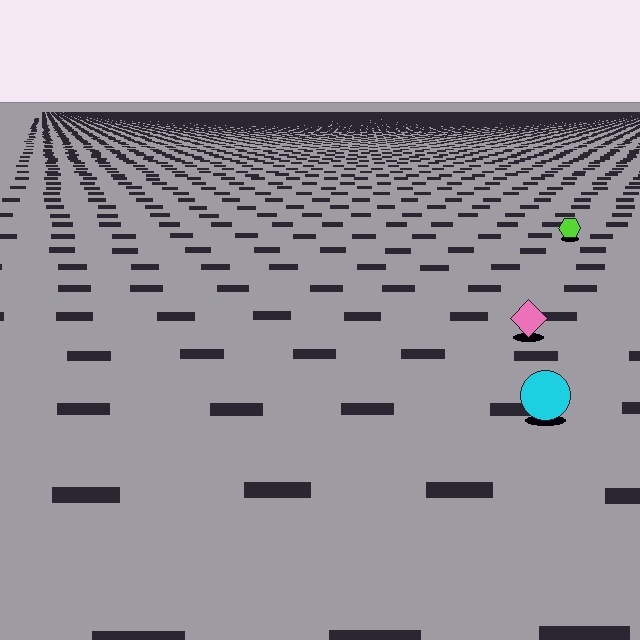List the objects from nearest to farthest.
From nearest to farthest: the cyan circle, the pink diamond, the lime hexagon.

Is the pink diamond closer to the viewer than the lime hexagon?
Yes. The pink diamond is closer — you can tell from the texture gradient: the ground texture is coarser near it.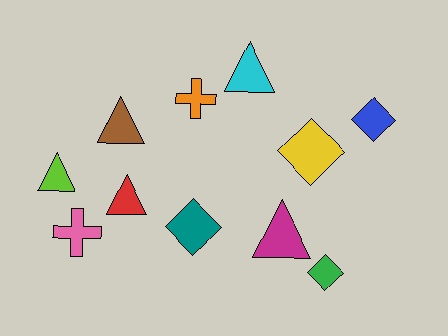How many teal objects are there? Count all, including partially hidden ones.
There is 1 teal object.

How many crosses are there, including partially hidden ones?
There are 2 crosses.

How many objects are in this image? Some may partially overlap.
There are 11 objects.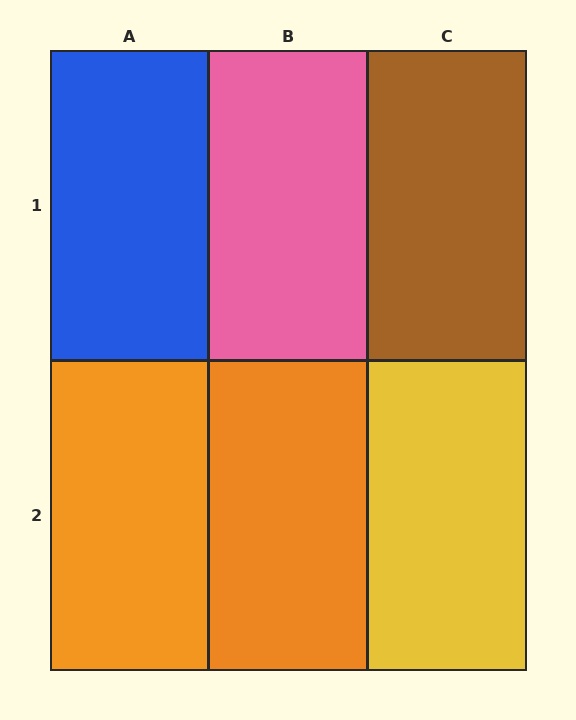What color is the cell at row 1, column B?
Pink.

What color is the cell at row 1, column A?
Blue.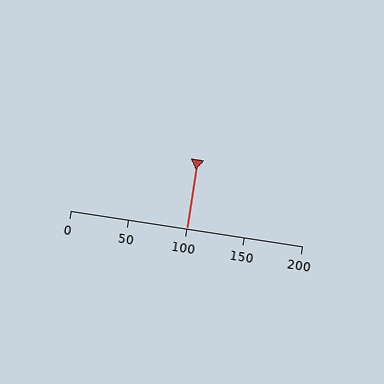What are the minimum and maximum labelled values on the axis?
The axis runs from 0 to 200.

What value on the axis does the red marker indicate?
The marker indicates approximately 100.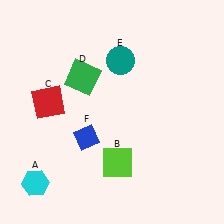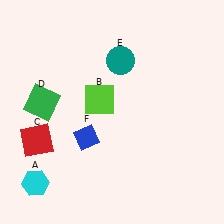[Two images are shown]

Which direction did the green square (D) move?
The green square (D) moved left.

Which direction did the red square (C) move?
The red square (C) moved down.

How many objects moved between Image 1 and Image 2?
3 objects moved between the two images.